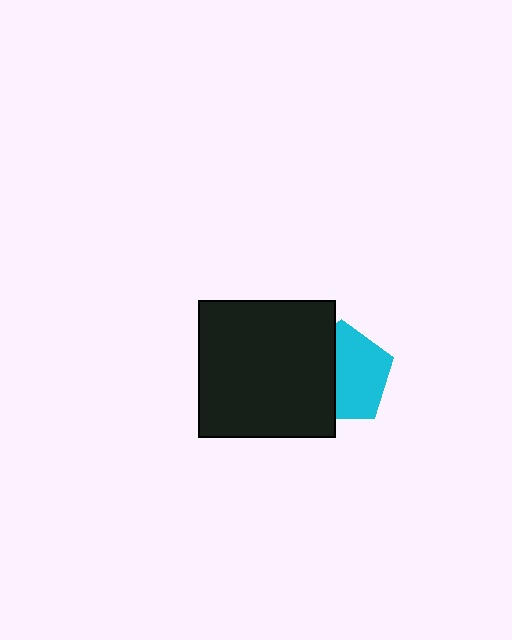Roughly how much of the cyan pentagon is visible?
About half of it is visible (roughly 58%).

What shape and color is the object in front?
The object in front is a black square.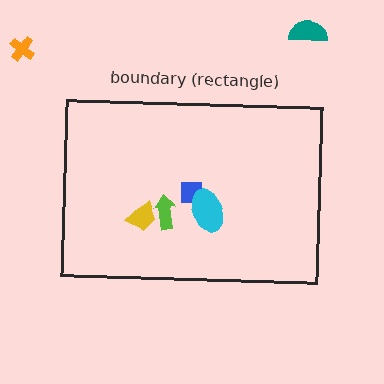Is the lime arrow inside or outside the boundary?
Inside.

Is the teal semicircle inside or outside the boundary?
Outside.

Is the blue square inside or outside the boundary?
Inside.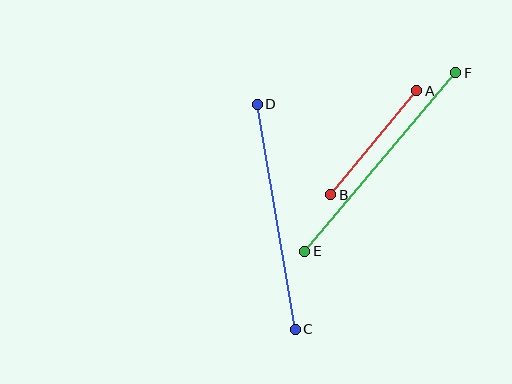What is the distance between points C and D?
The distance is approximately 228 pixels.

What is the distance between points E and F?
The distance is approximately 234 pixels.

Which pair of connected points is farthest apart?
Points E and F are farthest apart.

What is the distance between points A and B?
The distance is approximately 135 pixels.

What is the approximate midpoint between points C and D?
The midpoint is at approximately (276, 217) pixels.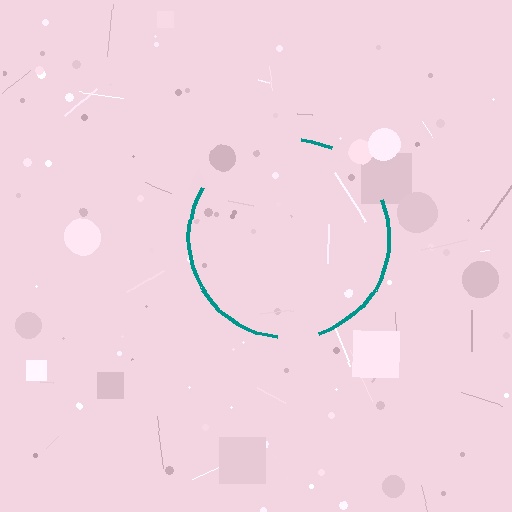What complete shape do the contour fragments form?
The contour fragments form a circle.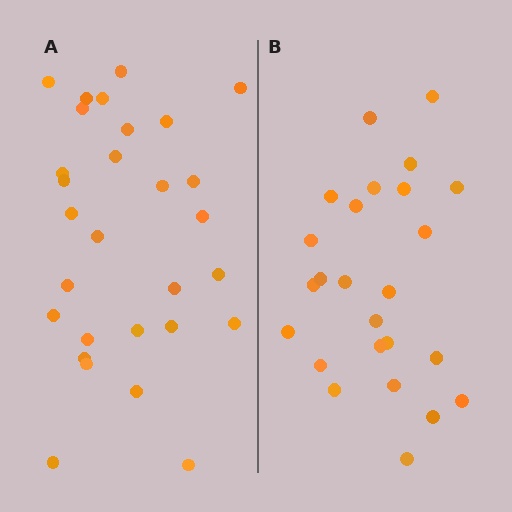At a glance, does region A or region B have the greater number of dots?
Region A (the left region) has more dots.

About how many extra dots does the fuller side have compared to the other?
Region A has about 4 more dots than region B.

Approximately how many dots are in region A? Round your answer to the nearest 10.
About 30 dots. (The exact count is 29, which rounds to 30.)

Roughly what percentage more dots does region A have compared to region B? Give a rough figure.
About 15% more.